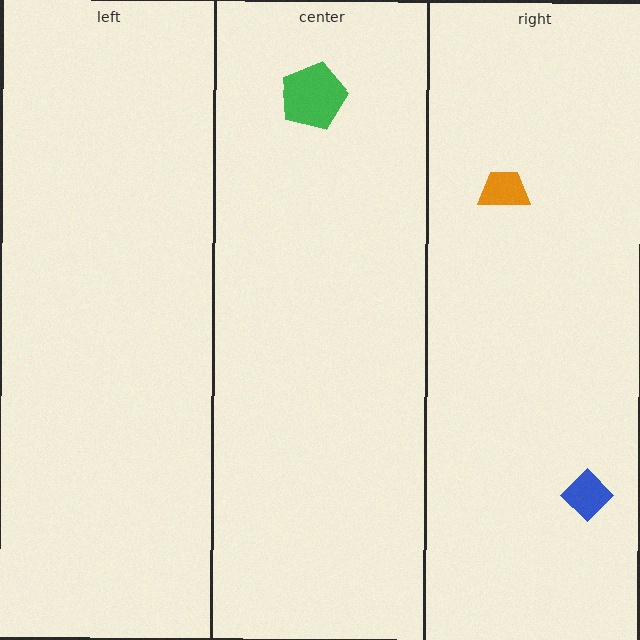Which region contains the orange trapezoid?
The right region.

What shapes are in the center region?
The green pentagon.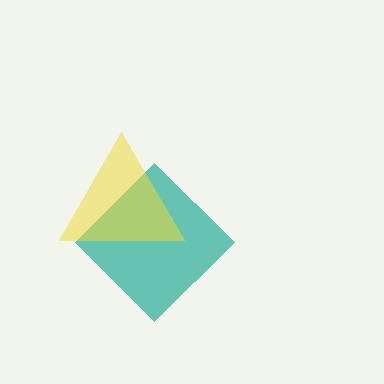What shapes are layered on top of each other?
The layered shapes are: a teal diamond, a yellow triangle.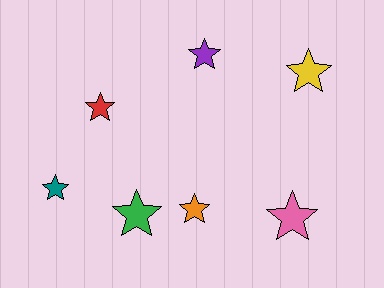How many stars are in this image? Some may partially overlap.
There are 7 stars.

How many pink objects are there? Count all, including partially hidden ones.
There is 1 pink object.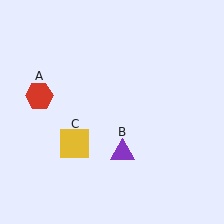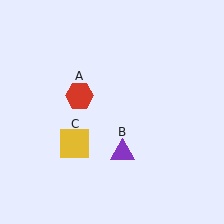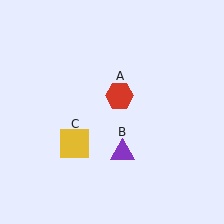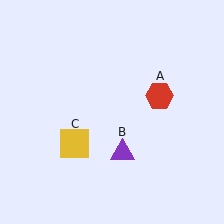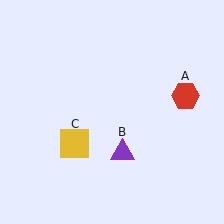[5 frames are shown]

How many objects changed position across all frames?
1 object changed position: red hexagon (object A).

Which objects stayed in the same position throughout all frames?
Purple triangle (object B) and yellow square (object C) remained stationary.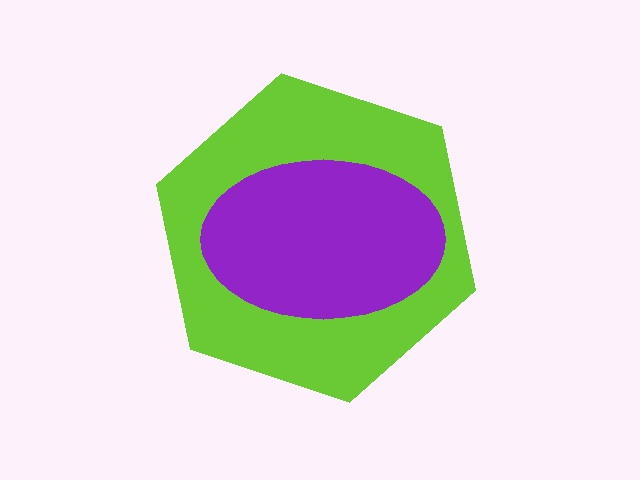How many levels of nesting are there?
2.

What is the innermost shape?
The purple ellipse.